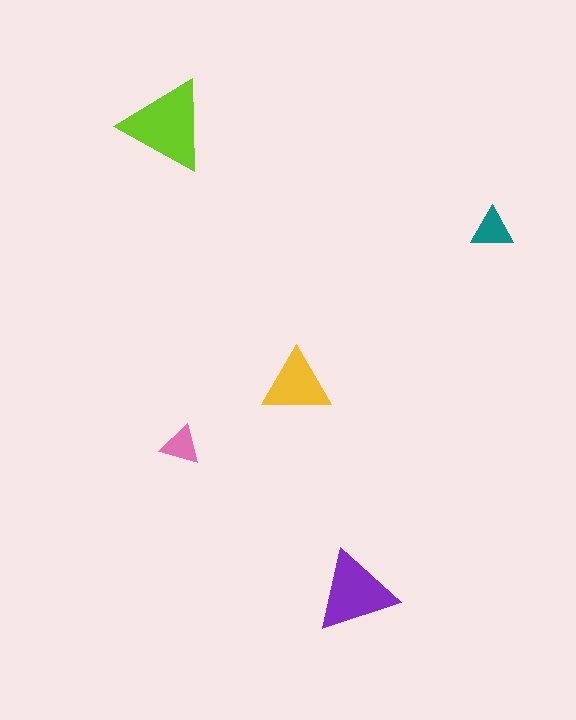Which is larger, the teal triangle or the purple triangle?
The purple one.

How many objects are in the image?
There are 5 objects in the image.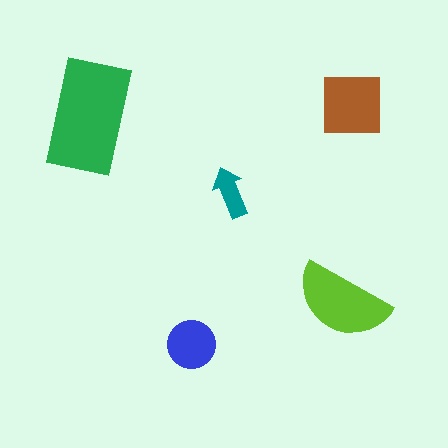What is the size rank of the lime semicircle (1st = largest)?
2nd.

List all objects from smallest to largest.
The teal arrow, the blue circle, the brown square, the lime semicircle, the green rectangle.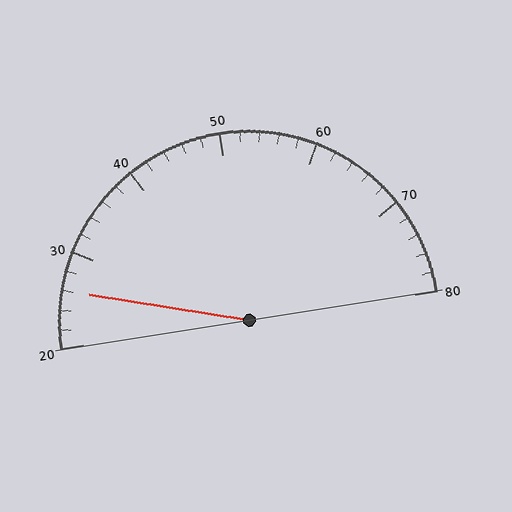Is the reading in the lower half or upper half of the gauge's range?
The reading is in the lower half of the range (20 to 80).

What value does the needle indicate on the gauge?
The needle indicates approximately 26.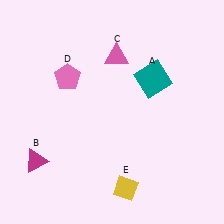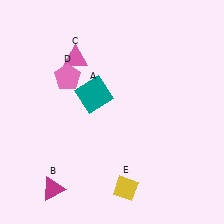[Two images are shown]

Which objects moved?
The objects that moved are: the teal square (A), the magenta triangle (B), the pink triangle (C).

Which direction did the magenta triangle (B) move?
The magenta triangle (B) moved down.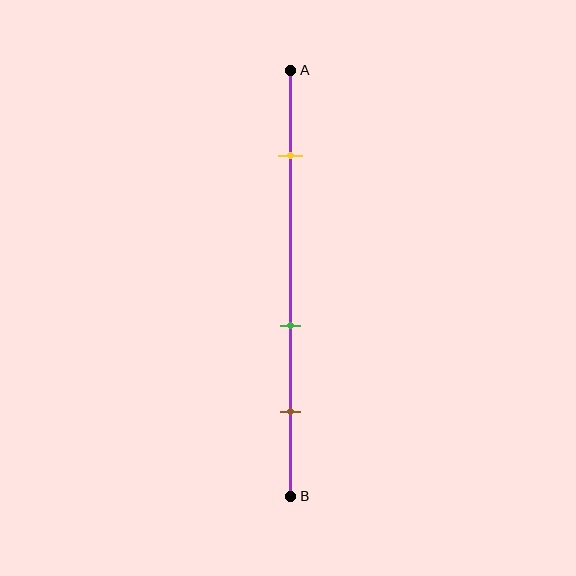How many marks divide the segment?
There are 3 marks dividing the segment.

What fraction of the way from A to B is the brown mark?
The brown mark is approximately 80% (0.8) of the way from A to B.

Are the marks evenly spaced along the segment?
No, the marks are not evenly spaced.